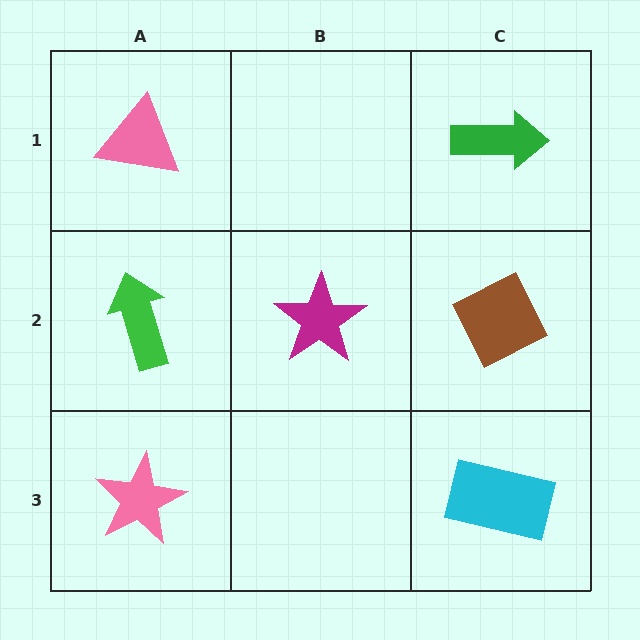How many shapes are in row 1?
2 shapes.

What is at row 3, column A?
A pink star.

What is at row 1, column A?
A pink triangle.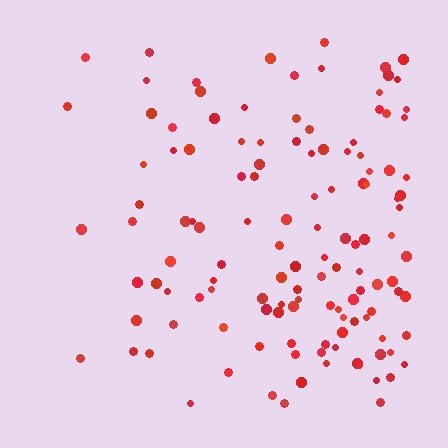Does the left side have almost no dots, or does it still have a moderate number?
Still a moderate number, just noticeably fewer than the right.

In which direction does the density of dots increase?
From left to right, with the right side densest.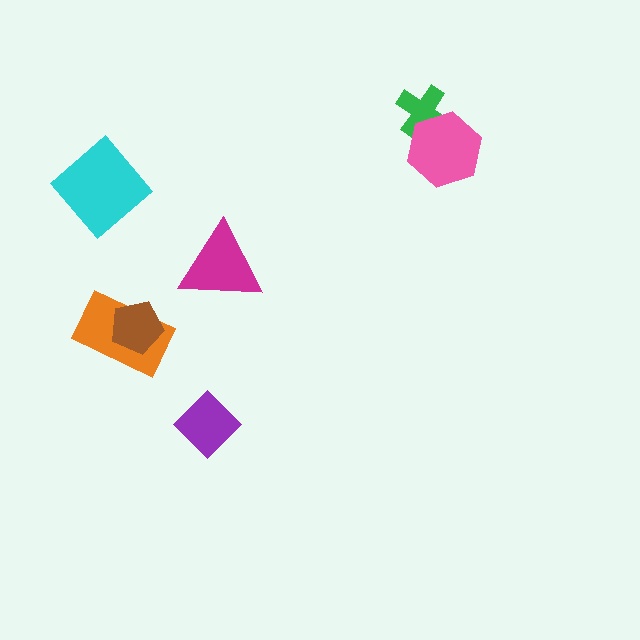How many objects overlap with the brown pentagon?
1 object overlaps with the brown pentagon.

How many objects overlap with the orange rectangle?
1 object overlaps with the orange rectangle.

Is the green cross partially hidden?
Yes, it is partially covered by another shape.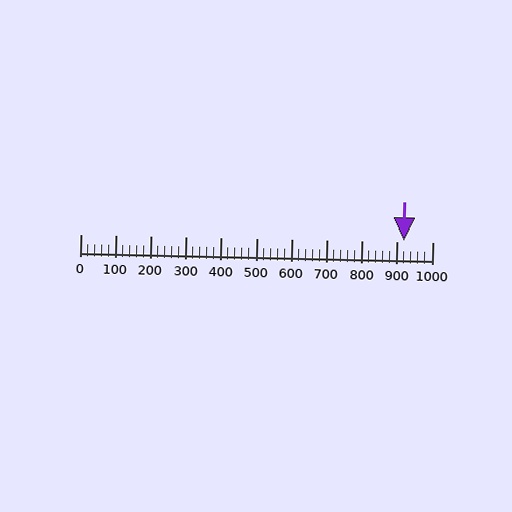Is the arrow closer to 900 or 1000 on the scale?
The arrow is closer to 900.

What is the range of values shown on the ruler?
The ruler shows values from 0 to 1000.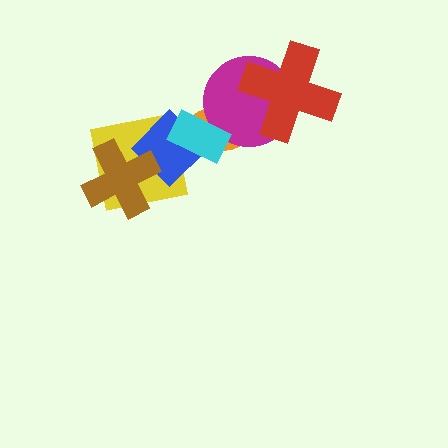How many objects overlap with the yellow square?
2 objects overlap with the yellow square.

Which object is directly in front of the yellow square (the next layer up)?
The blue diamond is directly in front of the yellow square.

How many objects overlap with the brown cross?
2 objects overlap with the brown cross.